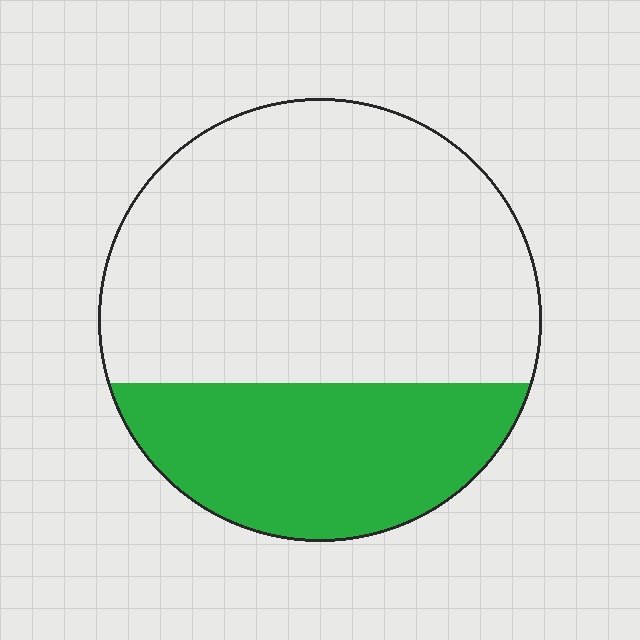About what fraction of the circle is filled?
About one third (1/3).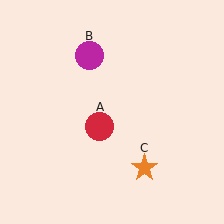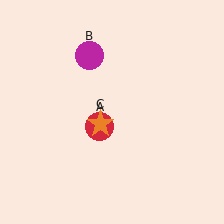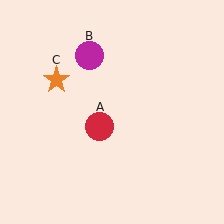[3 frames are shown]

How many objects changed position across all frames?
1 object changed position: orange star (object C).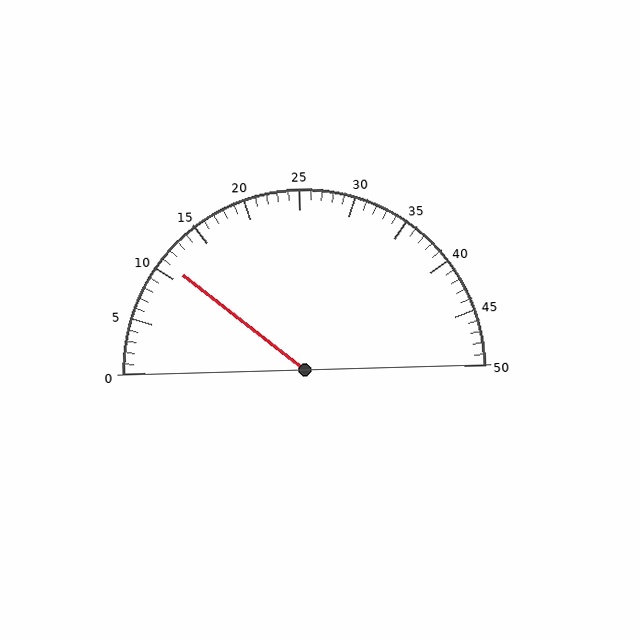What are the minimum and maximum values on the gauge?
The gauge ranges from 0 to 50.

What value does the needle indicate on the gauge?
The needle indicates approximately 11.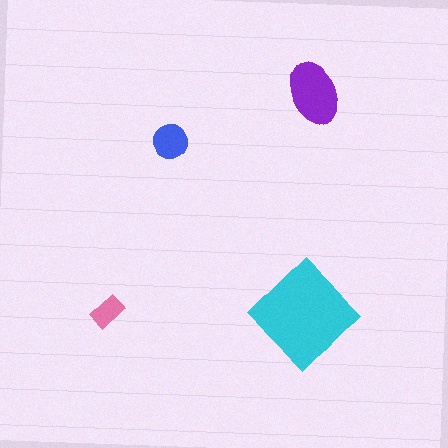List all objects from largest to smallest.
The cyan diamond, the purple ellipse, the blue circle, the pink rectangle.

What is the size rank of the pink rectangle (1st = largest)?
4th.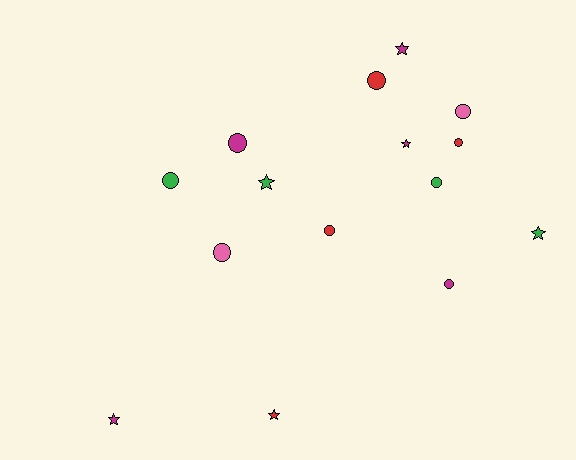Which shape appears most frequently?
Circle, with 9 objects.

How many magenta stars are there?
There are 3 magenta stars.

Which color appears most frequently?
Magenta, with 5 objects.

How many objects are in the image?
There are 15 objects.